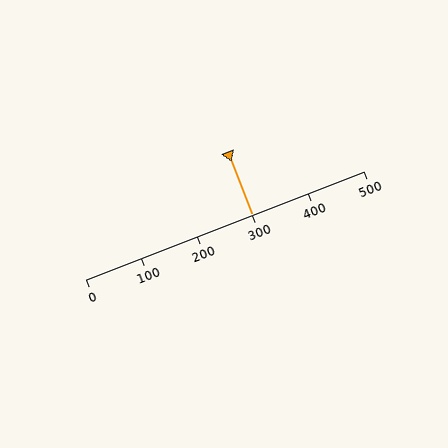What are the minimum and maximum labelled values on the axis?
The axis runs from 0 to 500.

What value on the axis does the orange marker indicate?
The marker indicates approximately 300.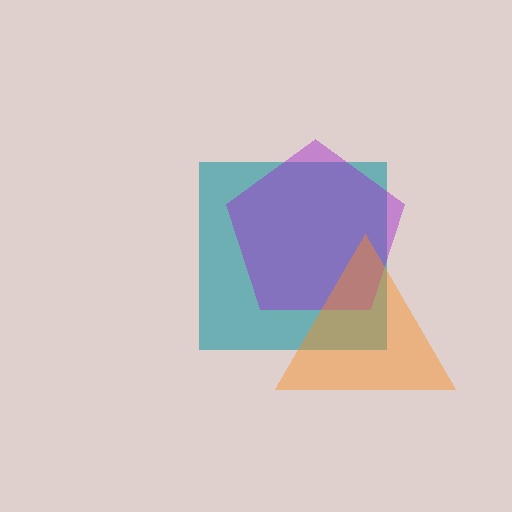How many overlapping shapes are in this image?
There are 3 overlapping shapes in the image.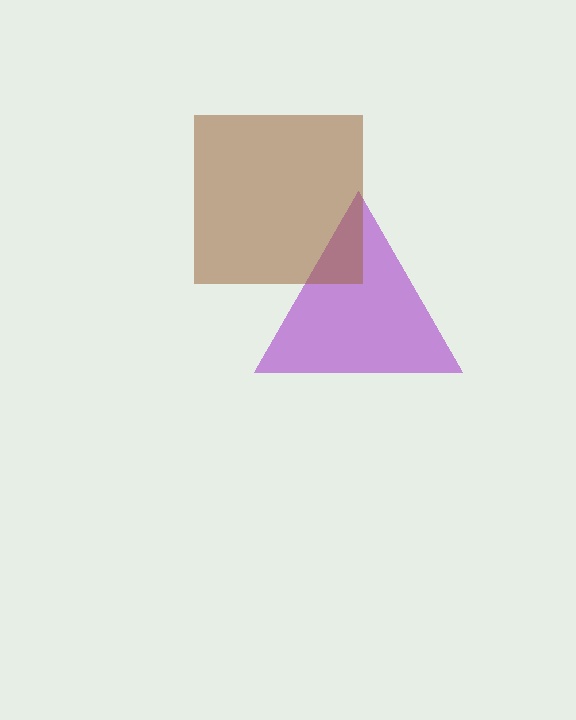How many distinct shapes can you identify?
There are 2 distinct shapes: a purple triangle, a brown square.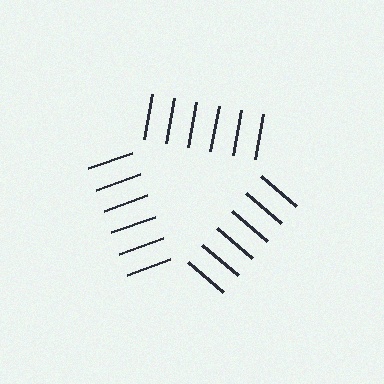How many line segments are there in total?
18 — 6 along each of the 3 edges.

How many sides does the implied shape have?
3 sides — the line-ends trace a triangle.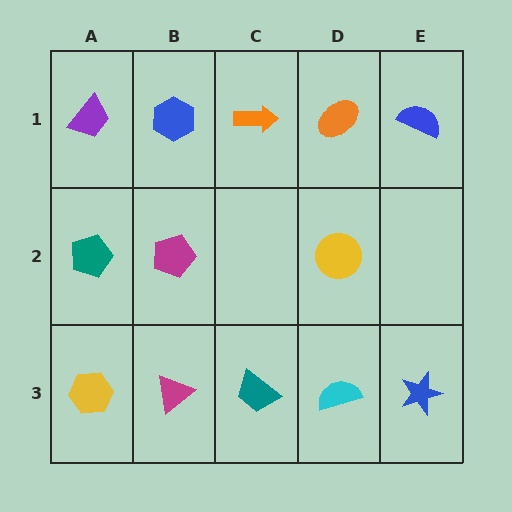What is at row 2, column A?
A teal pentagon.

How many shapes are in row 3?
5 shapes.